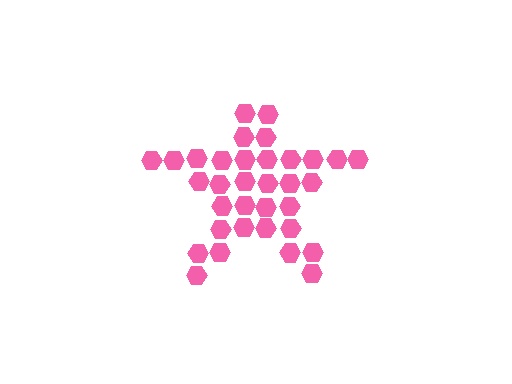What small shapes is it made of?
It is made of small hexagons.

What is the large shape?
The large shape is a star.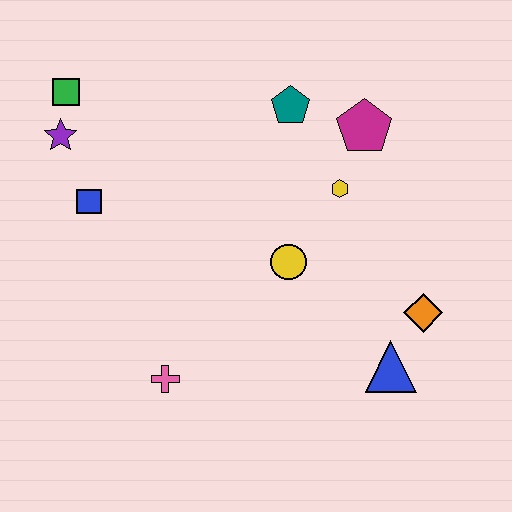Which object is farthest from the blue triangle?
The green square is farthest from the blue triangle.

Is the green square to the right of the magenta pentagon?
No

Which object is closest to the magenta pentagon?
The yellow hexagon is closest to the magenta pentagon.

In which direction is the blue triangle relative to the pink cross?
The blue triangle is to the right of the pink cross.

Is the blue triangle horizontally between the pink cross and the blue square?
No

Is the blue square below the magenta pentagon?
Yes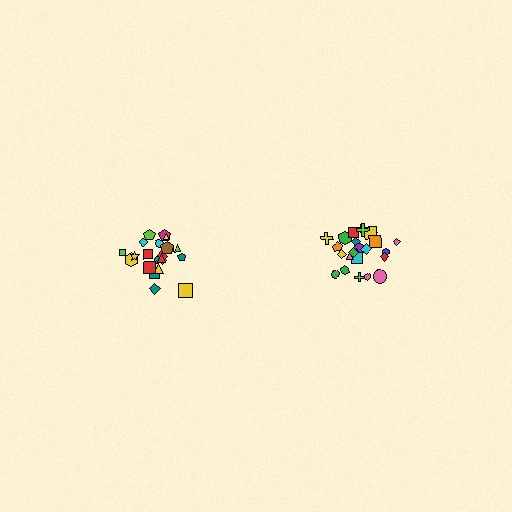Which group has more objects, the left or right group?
The right group.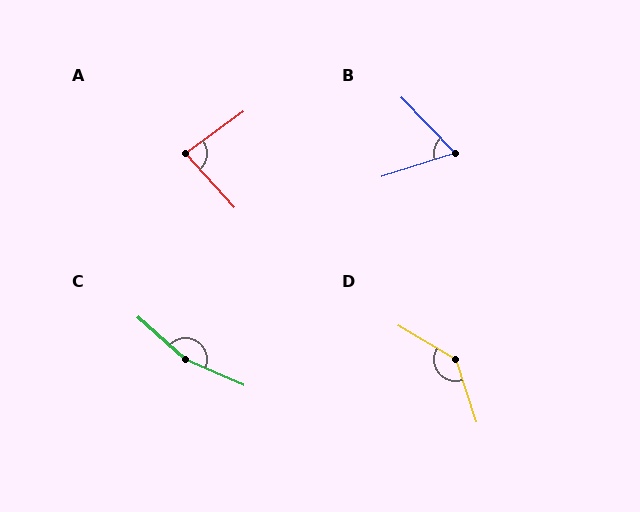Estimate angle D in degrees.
Approximately 139 degrees.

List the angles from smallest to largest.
B (64°), A (84°), D (139°), C (162°).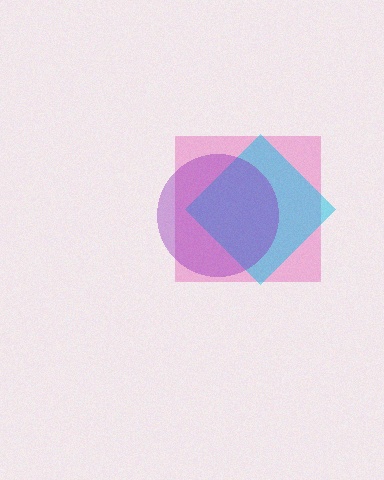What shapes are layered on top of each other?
The layered shapes are: a pink square, a cyan diamond, a purple circle.